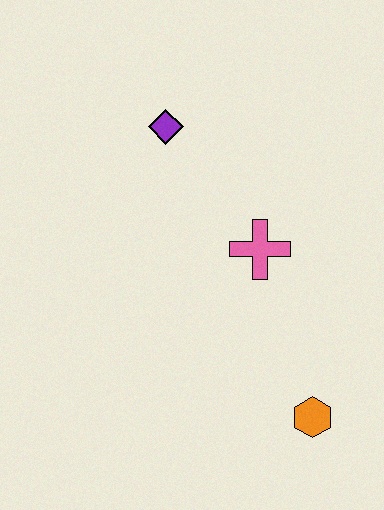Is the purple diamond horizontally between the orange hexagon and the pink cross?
No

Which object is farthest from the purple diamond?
The orange hexagon is farthest from the purple diamond.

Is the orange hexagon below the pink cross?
Yes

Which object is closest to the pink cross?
The purple diamond is closest to the pink cross.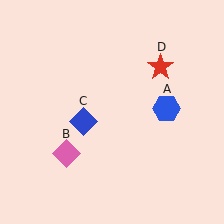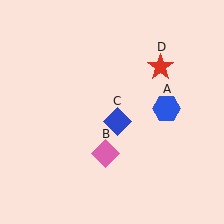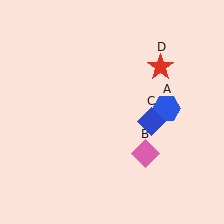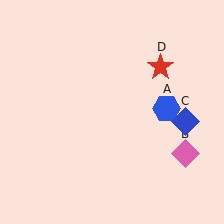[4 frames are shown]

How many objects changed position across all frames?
2 objects changed position: pink diamond (object B), blue diamond (object C).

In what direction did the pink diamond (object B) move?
The pink diamond (object B) moved right.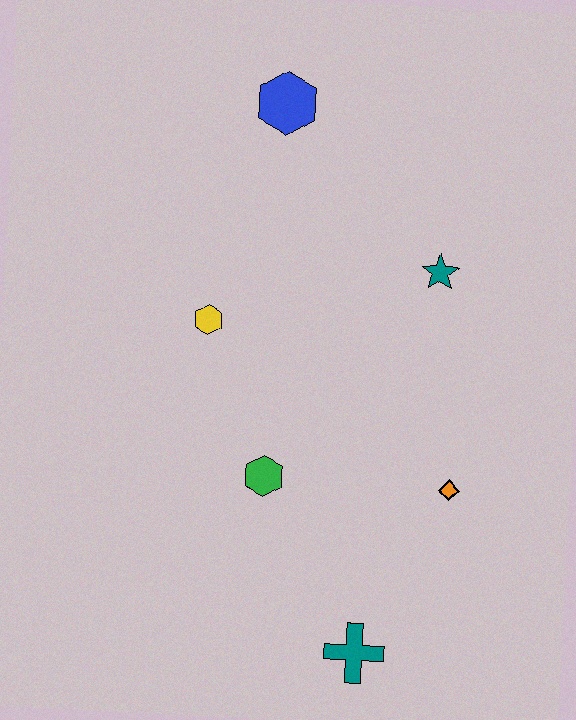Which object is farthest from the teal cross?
The blue hexagon is farthest from the teal cross.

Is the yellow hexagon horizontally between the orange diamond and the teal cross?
No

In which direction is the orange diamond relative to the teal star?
The orange diamond is below the teal star.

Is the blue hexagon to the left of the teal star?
Yes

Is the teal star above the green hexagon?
Yes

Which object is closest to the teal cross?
The orange diamond is closest to the teal cross.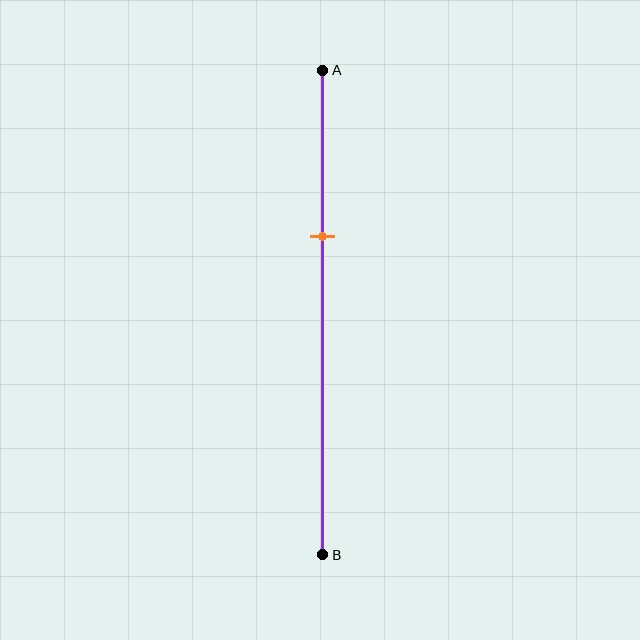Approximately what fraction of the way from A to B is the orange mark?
The orange mark is approximately 35% of the way from A to B.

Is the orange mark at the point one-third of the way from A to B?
Yes, the mark is approximately at the one-third point.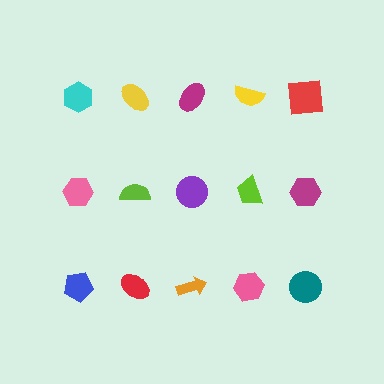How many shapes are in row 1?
5 shapes.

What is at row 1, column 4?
A yellow semicircle.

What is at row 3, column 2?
A red ellipse.